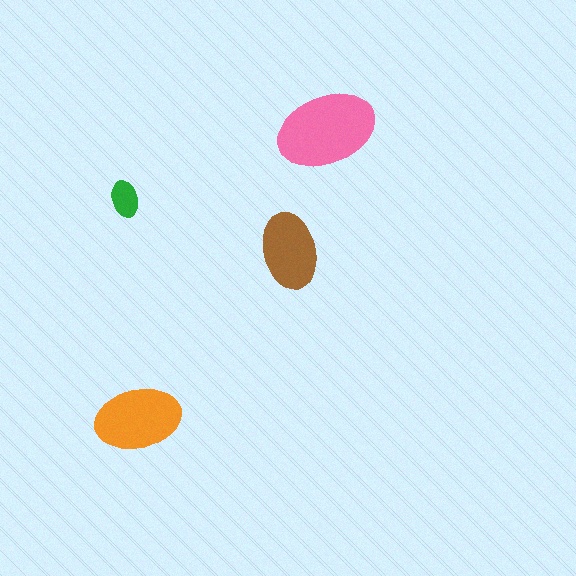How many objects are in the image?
There are 4 objects in the image.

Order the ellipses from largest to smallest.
the pink one, the orange one, the brown one, the green one.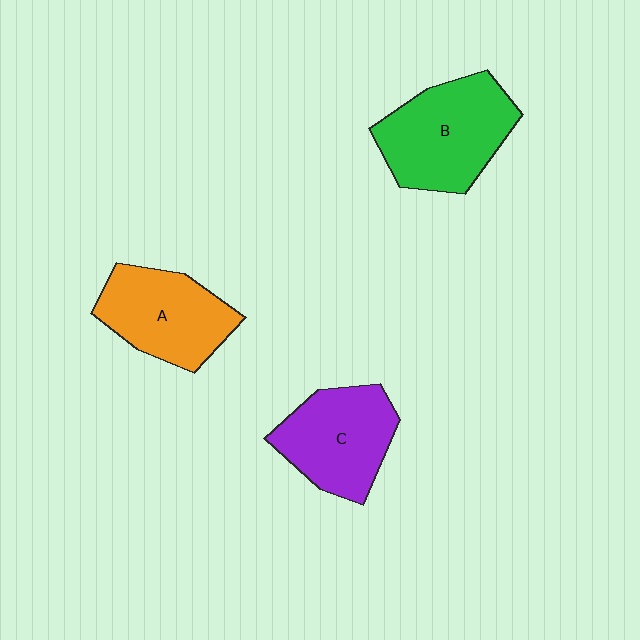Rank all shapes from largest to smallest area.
From largest to smallest: B (green), C (purple), A (orange).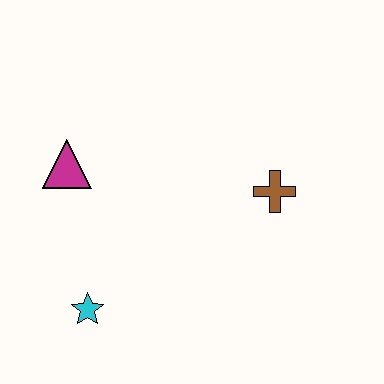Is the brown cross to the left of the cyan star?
No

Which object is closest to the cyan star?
The magenta triangle is closest to the cyan star.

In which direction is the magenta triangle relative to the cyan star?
The magenta triangle is above the cyan star.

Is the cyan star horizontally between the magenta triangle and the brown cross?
Yes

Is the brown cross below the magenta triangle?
Yes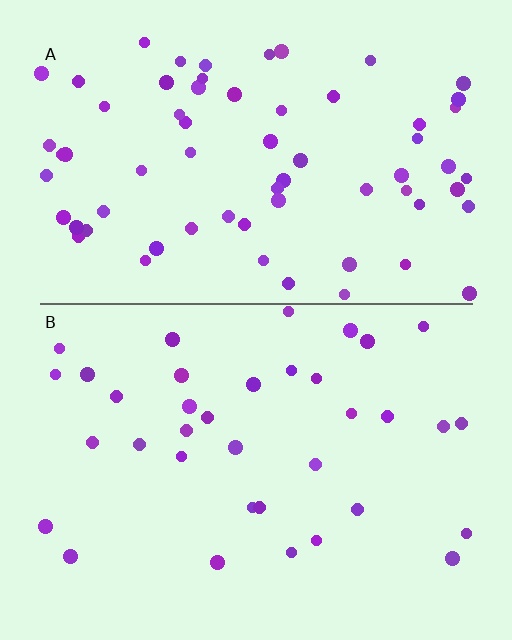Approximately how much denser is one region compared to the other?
Approximately 1.8× — region A over region B.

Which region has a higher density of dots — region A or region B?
A (the top).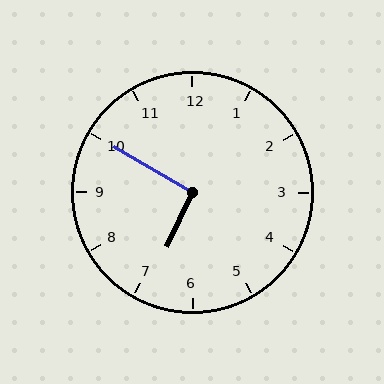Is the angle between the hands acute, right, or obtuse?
It is right.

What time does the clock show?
6:50.